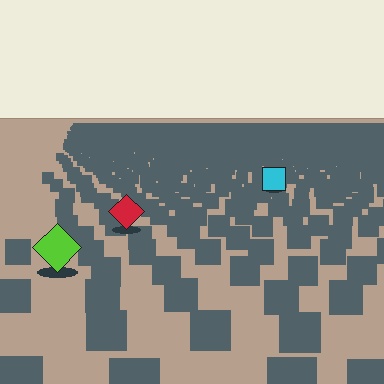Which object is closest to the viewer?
The lime diamond is closest. The texture marks near it are larger and more spread out.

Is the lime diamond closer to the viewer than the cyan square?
Yes. The lime diamond is closer — you can tell from the texture gradient: the ground texture is coarser near it.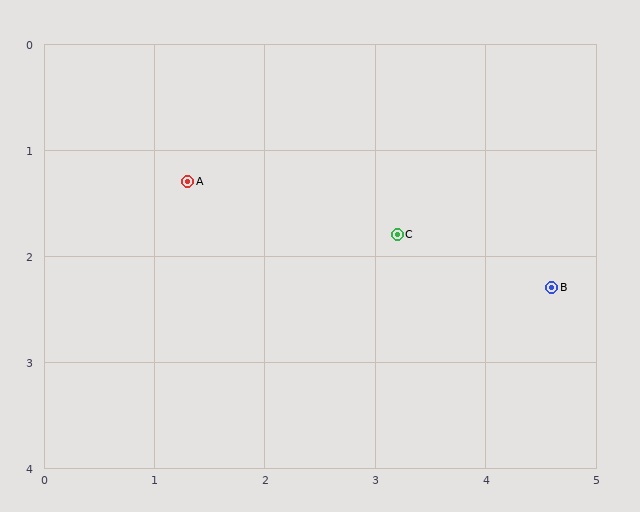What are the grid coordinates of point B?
Point B is at approximately (4.6, 2.3).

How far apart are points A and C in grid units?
Points A and C are about 2.0 grid units apart.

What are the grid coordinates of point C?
Point C is at approximately (3.2, 1.8).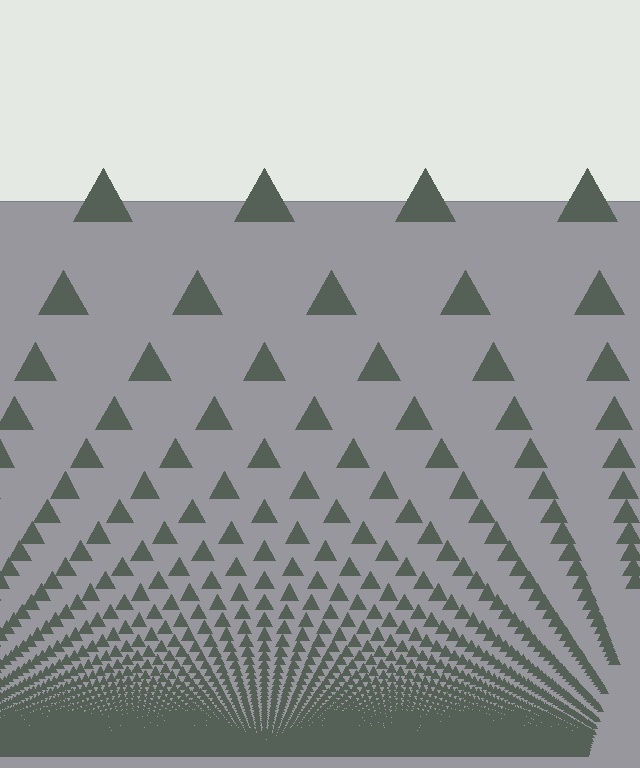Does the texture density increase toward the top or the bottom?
Density increases toward the bottom.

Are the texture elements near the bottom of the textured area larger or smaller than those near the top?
Smaller. The gradient is inverted — elements near the bottom are smaller and denser.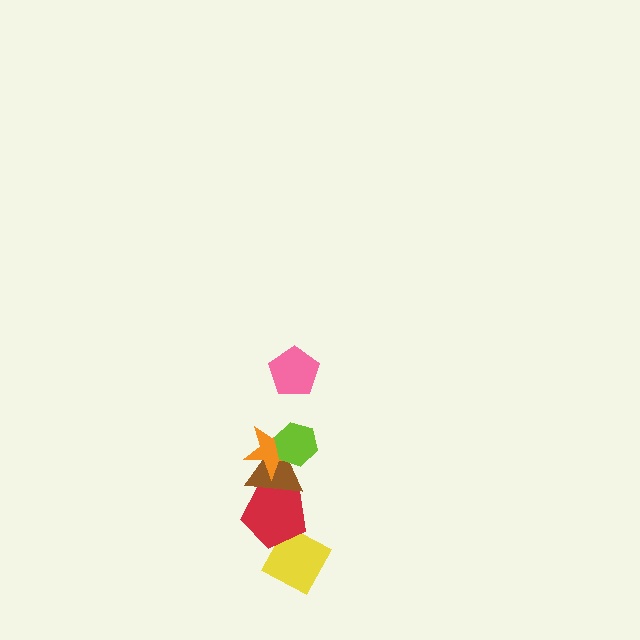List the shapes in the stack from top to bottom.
From top to bottom: the pink pentagon, the lime hexagon, the orange star, the brown triangle, the red pentagon, the yellow diamond.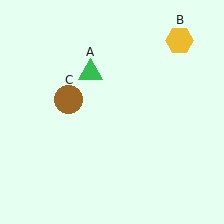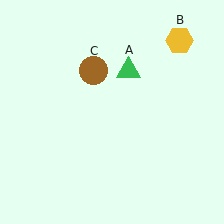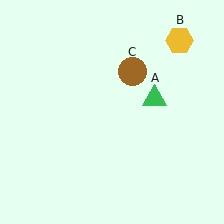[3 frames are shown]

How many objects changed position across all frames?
2 objects changed position: green triangle (object A), brown circle (object C).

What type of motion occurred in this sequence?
The green triangle (object A), brown circle (object C) rotated clockwise around the center of the scene.